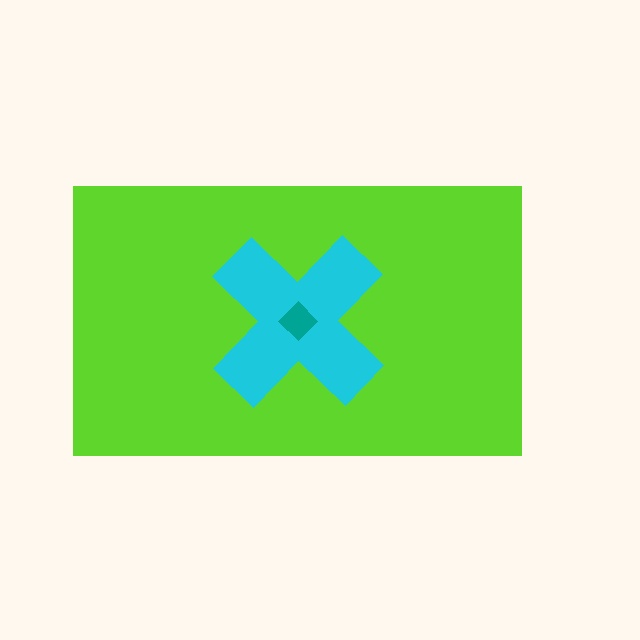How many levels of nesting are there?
3.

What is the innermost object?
The teal diamond.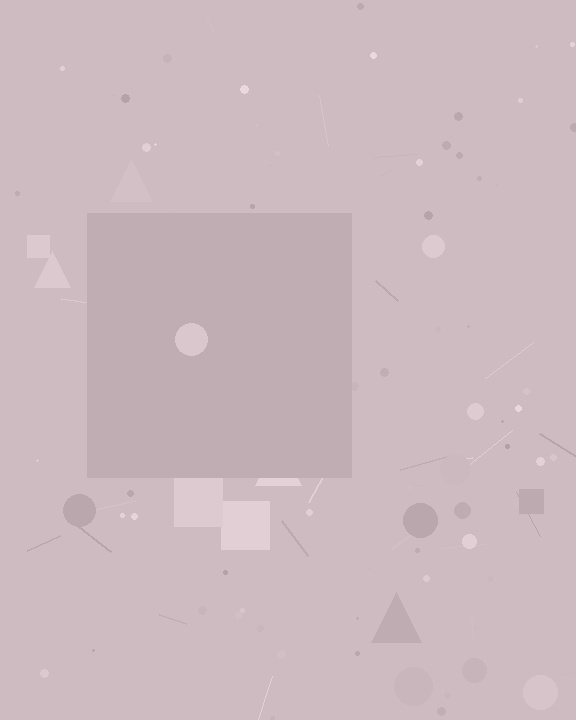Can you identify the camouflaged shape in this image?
The camouflaged shape is a square.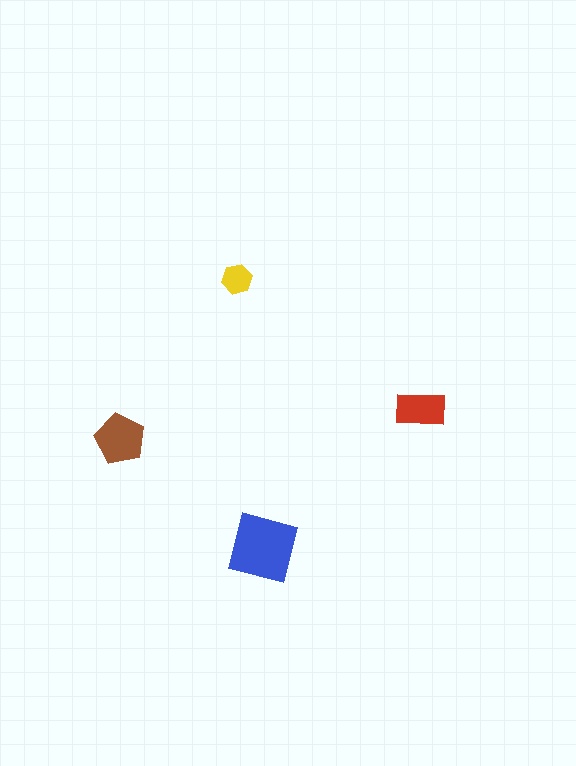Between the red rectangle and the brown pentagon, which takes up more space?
The brown pentagon.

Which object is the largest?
The blue square.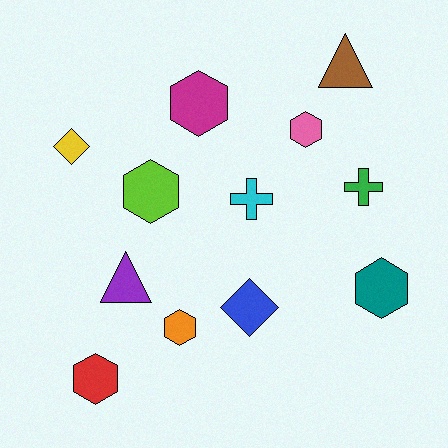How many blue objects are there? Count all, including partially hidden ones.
There is 1 blue object.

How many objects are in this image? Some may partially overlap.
There are 12 objects.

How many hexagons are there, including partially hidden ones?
There are 6 hexagons.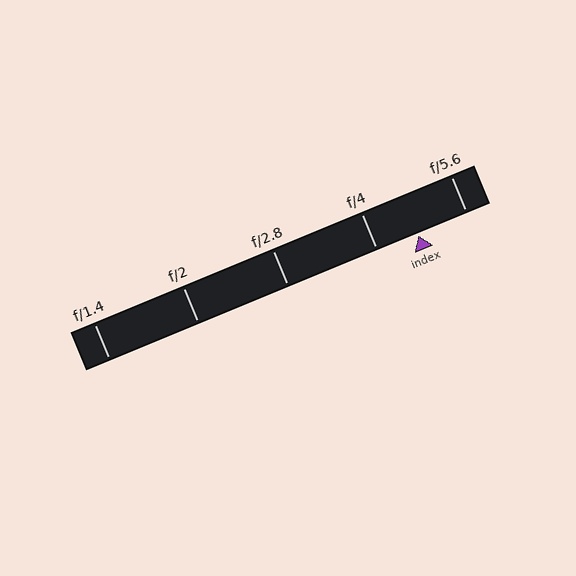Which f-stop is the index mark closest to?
The index mark is closest to f/4.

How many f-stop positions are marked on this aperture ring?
There are 5 f-stop positions marked.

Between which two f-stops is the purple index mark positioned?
The index mark is between f/4 and f/5.6.